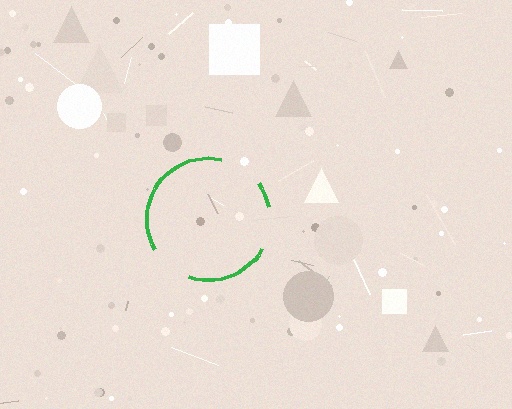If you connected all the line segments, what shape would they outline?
They would outline a circle.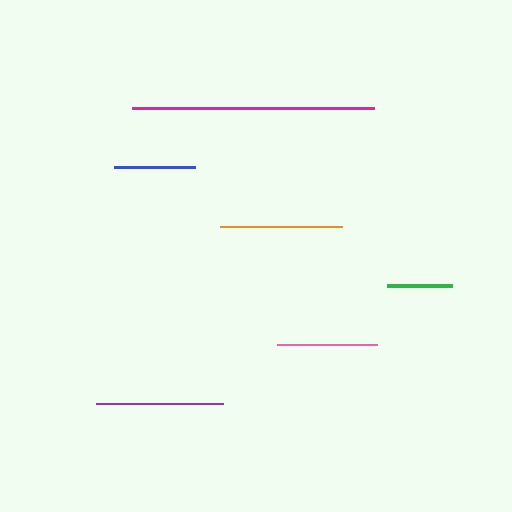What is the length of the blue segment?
The blue segment is approximately 81 pixels long.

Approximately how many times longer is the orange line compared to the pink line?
The orange line is approximately 1.2 times the length of the pink line.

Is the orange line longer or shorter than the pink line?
The orange line is longer than the pink line.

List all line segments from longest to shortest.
From longest to shortest: magenta, purple, orange, pink, blue, green.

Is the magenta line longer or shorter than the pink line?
The magenta line is longer than the pink line.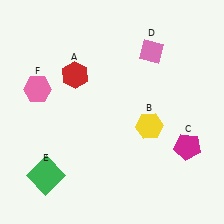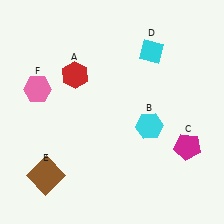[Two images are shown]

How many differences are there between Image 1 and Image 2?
There are 3 differences between the two images.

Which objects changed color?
B changed from yellow to cyan. D changed from pink to cyan. E changed from green to brown.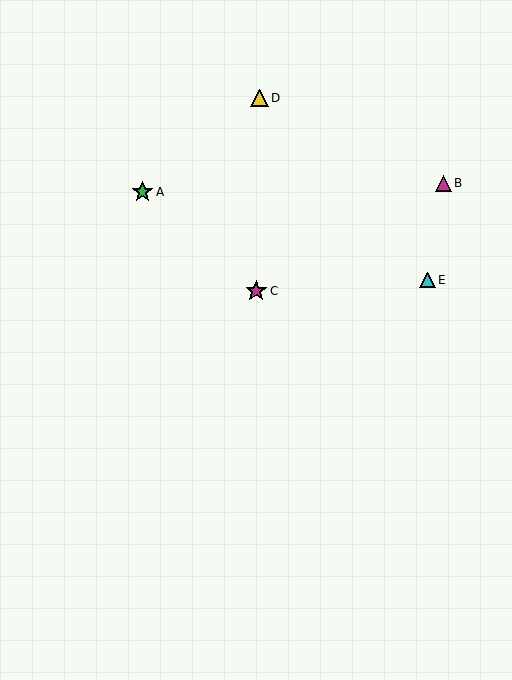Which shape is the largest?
The magenta star (labeled C) is the largest.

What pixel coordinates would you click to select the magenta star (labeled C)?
Click at (256, 291) to select the magenta star C.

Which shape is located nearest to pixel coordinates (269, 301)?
The magenta star (labeled C) at (256, 291) is nearest to that location.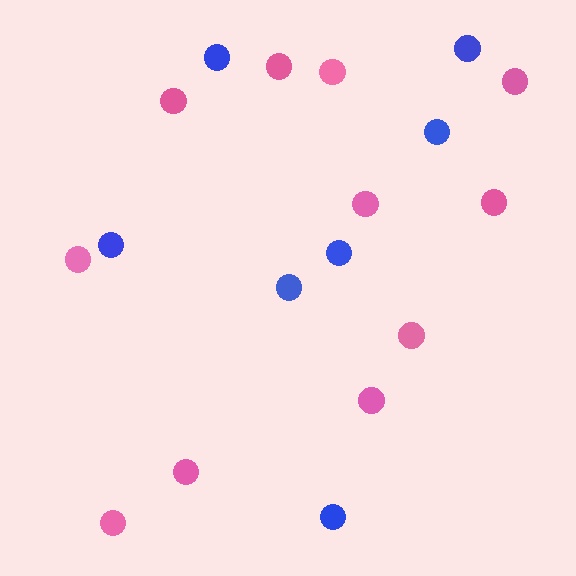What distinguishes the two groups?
There are 2 groups: one group of pink circles (11) and one group of blue circles (7).